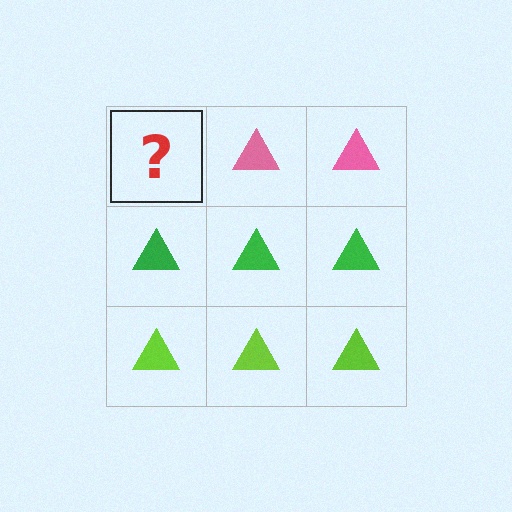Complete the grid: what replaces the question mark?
The question mark should be replaced with a pink triangle.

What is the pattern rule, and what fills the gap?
The rule is that each row has a consistent color. The gap should be filled with a pink triangle.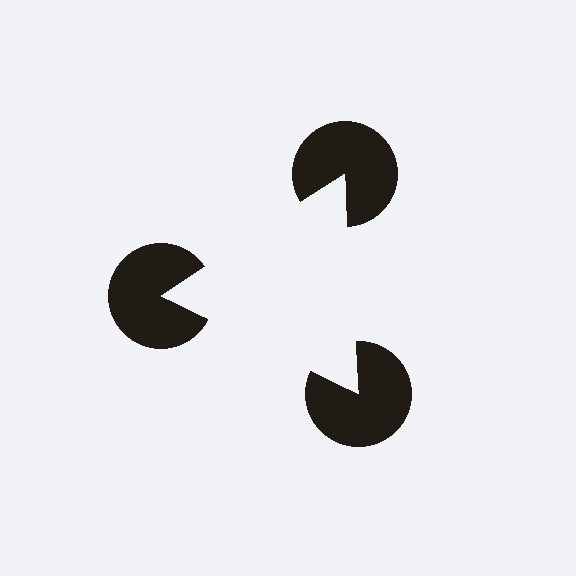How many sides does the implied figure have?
3 sides.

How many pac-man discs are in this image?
There are 3 — one at each vertex of the illusory triangle.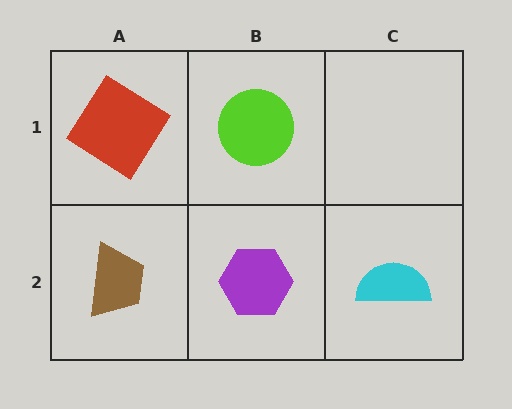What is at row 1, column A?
A red diamond.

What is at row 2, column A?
A brown trapezoid.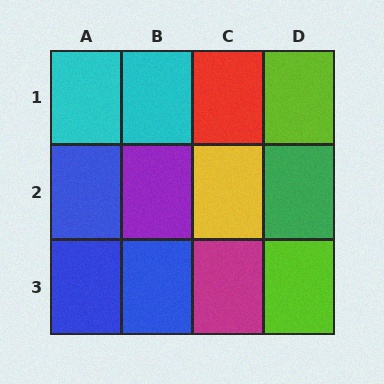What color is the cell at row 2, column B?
Purple.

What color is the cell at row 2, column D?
Green.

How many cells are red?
1 cell is red.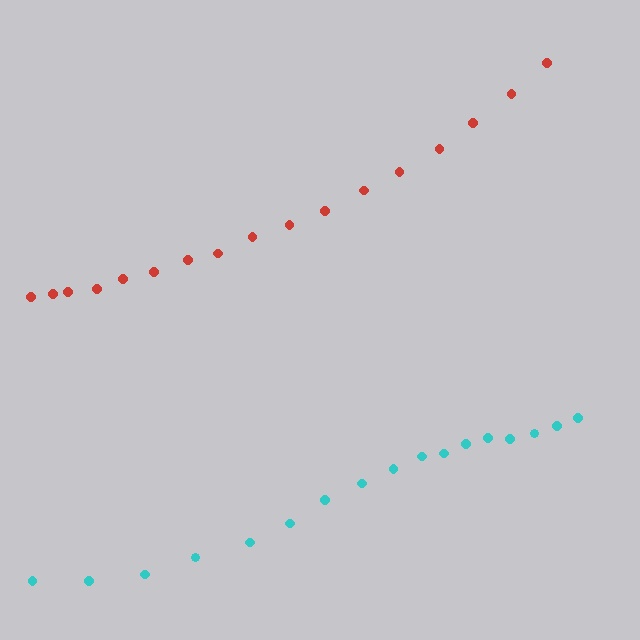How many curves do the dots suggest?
There are 2 distinct paths.